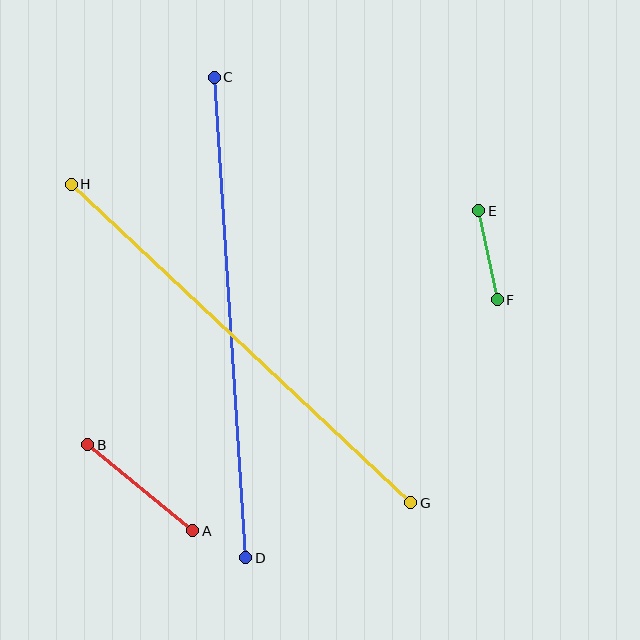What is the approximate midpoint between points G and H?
The midpoint is at approximately (241, 344) pixels.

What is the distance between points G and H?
The distance is approximately 465 pixels.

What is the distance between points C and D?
The distance is approximately 482 pixels.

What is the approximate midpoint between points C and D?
The midpoint is at approximately (230, 318) pixels.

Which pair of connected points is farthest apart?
Points C and D are farthest apart.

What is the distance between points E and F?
The distance is approximately 91 pixels.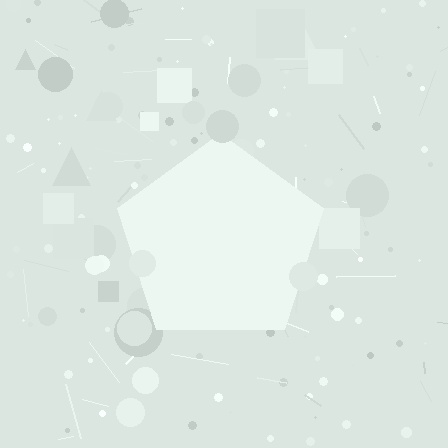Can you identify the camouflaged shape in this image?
The camouflaged shape is a pentagon.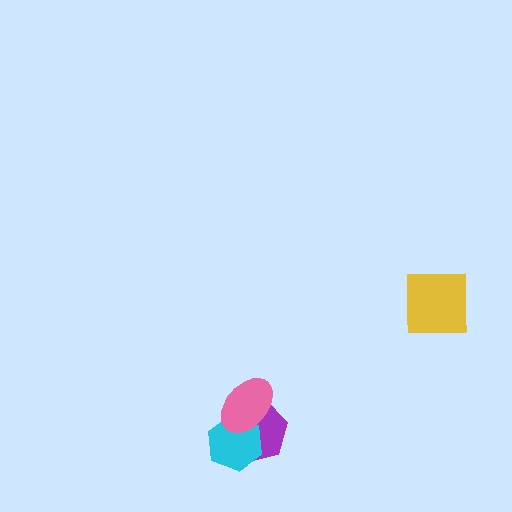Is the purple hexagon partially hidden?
Yes, it is partially covered by another shape.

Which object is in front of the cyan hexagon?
The pink ellipse is in front of the cyan hexagon.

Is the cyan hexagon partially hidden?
Yes, it is partially covered by another shape.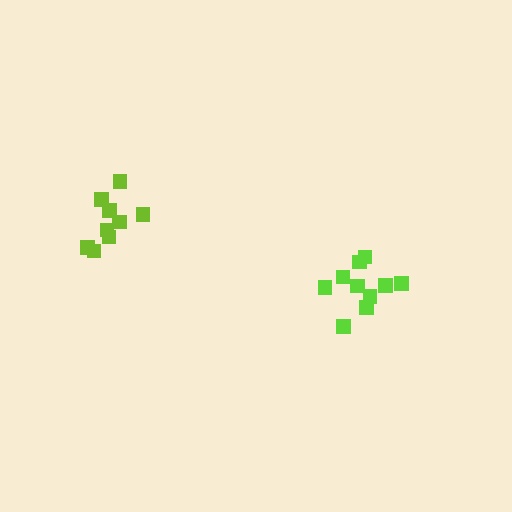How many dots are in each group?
Group 1: 10 dots, Group 2: 10 dots (20 total).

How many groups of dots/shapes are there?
There are 2 groups.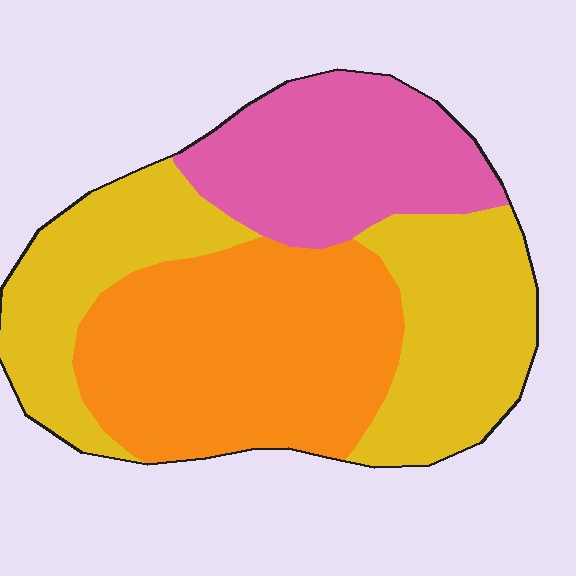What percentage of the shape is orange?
Orange takes up about three eighths (3/8) of the shape.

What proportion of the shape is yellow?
Yellow takes up between a third and a half of the shape.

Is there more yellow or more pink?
Yellow.